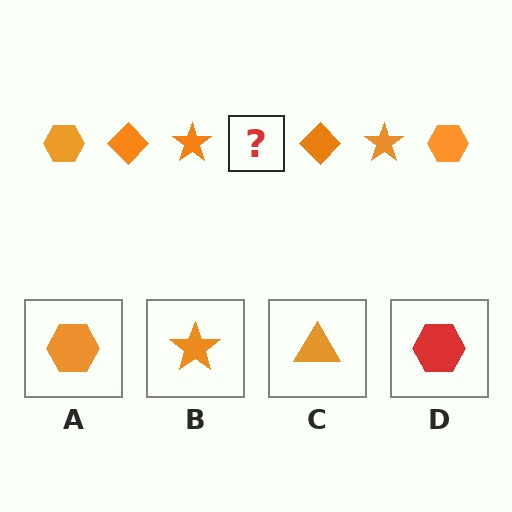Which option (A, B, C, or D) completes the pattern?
A.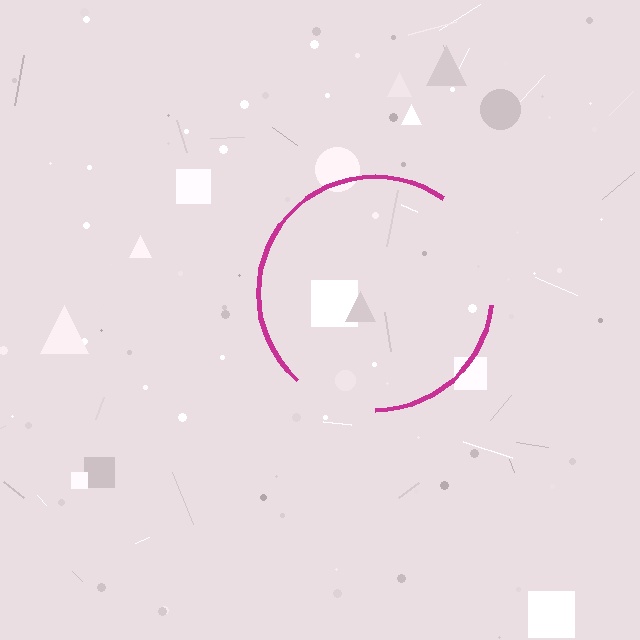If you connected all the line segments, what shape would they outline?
They would outline a circle.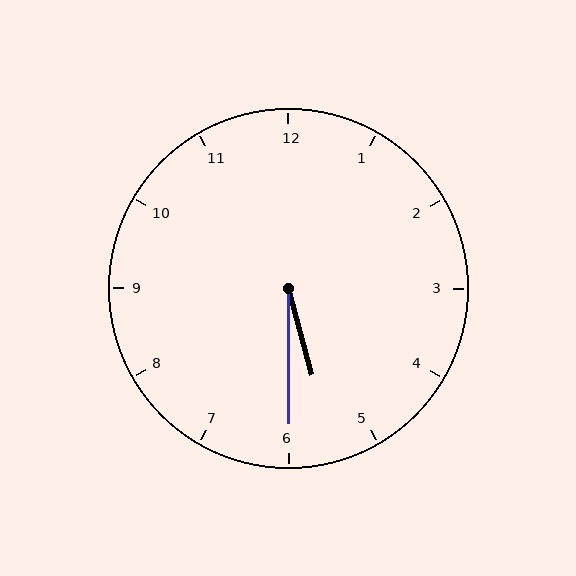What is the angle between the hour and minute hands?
Approximately 15 degrees.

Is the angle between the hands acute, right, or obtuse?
It is acute.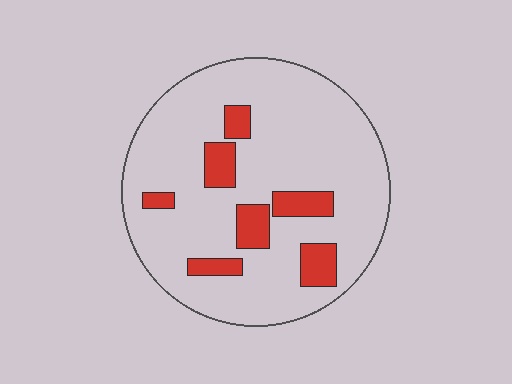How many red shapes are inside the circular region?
7.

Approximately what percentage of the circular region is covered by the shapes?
Approximately 15%.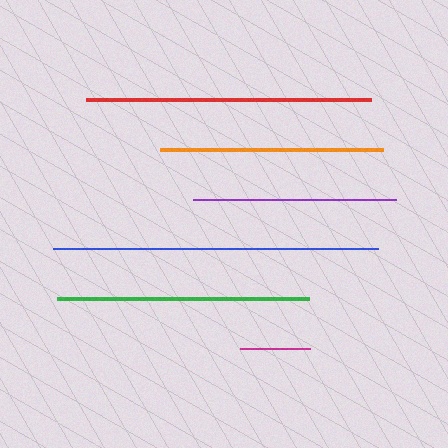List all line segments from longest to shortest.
From longest to shortest: blue, red, green, orange, purple, magenta.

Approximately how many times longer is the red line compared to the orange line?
The red line is approximately 1.3 times the length of the orange line.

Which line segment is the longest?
The blue line is the longest at approximately 325 pixels.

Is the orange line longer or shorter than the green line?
The green line is longer than the orange line.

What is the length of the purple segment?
The purple segment is approximately 203 pixels long.